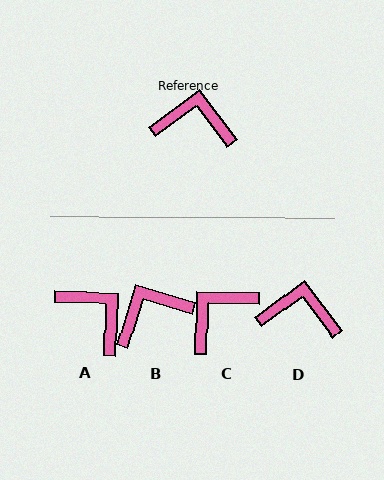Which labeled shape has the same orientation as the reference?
D.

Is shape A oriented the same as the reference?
No, it is off by about 39 degrees.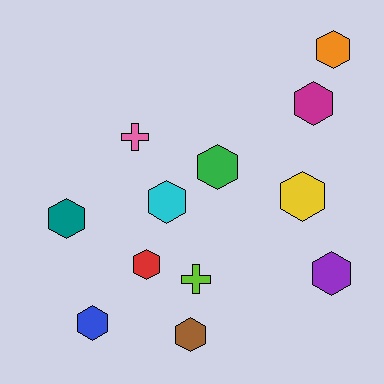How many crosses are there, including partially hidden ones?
There are 2 crosses.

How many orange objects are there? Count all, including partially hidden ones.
There is 1 orange object.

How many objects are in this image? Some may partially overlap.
There are 12 objects.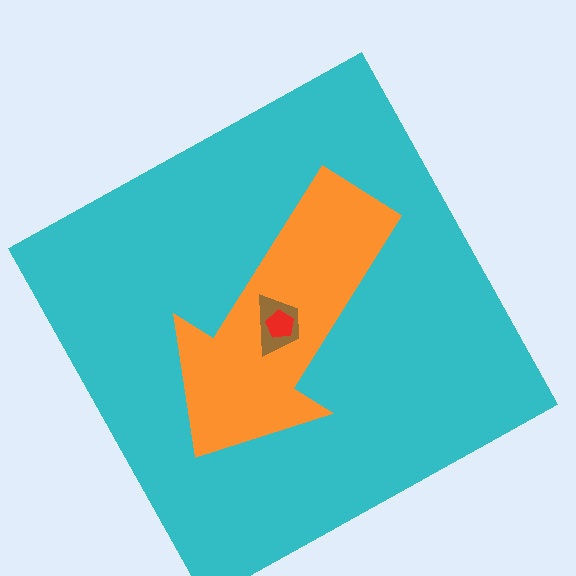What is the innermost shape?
The red pentagon.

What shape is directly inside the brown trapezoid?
The red pentagon.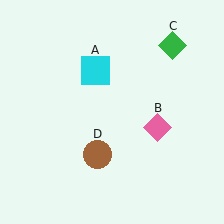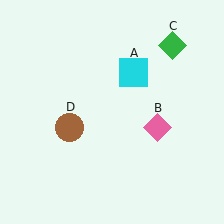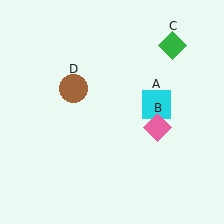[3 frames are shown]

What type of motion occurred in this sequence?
The cyan square (object A), brown circle (object D) rotated clockwise around the center of the scene.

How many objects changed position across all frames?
2 objects changed position: cyan square (object A), brown circle (object D).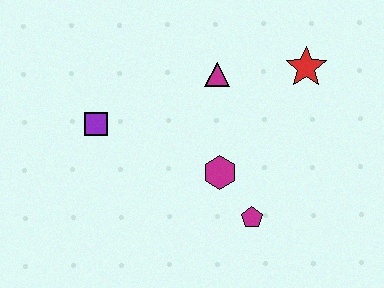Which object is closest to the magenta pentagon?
The magenta hexagon is closest to the magenta pentagon.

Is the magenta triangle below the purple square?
No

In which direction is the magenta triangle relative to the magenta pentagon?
The magenta triangle is above the magenta pentagon.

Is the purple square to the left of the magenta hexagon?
Yes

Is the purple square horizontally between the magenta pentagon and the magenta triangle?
No